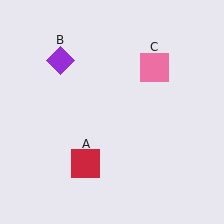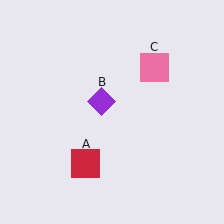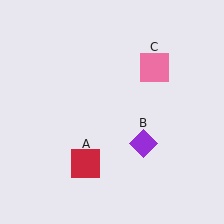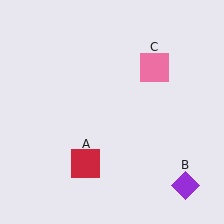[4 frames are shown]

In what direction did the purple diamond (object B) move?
The purple diamond (object B) moved down and to the right.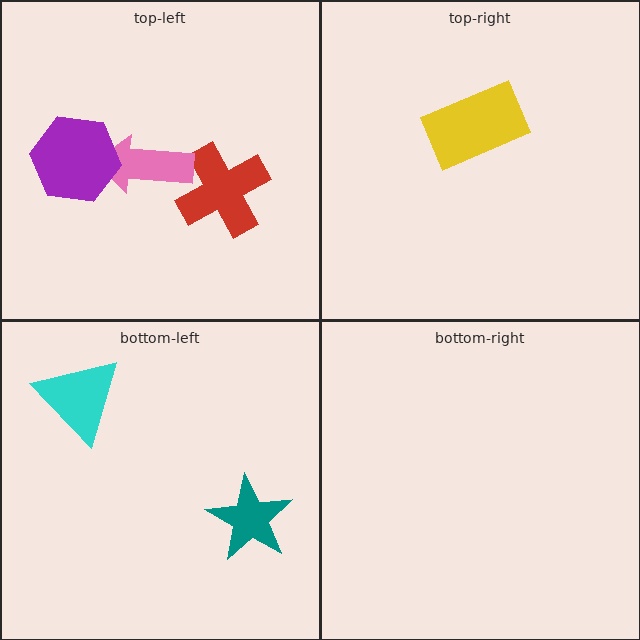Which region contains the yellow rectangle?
The top-right region.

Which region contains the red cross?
The top-left region.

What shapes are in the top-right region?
The yellow rectangle.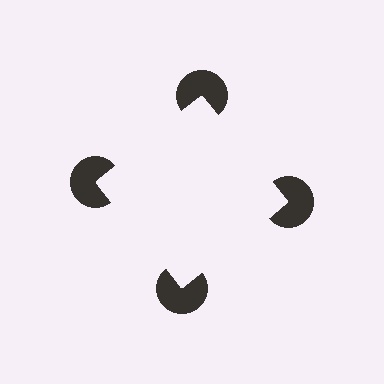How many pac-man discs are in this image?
There are 4 — one at each vertex of the illusory square.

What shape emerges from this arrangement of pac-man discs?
An illusory square — its edges are inferred from the aligned wedge cuts in the pac-man discs, not physically drawn.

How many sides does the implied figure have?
4 sides.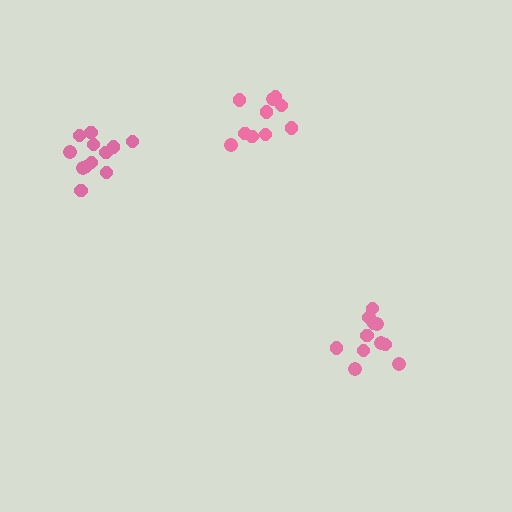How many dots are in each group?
Group 1: 11 dots, Group 2: 10 dots, Group 3: 12 dots (33 total).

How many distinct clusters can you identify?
There are 3 distinct clusters.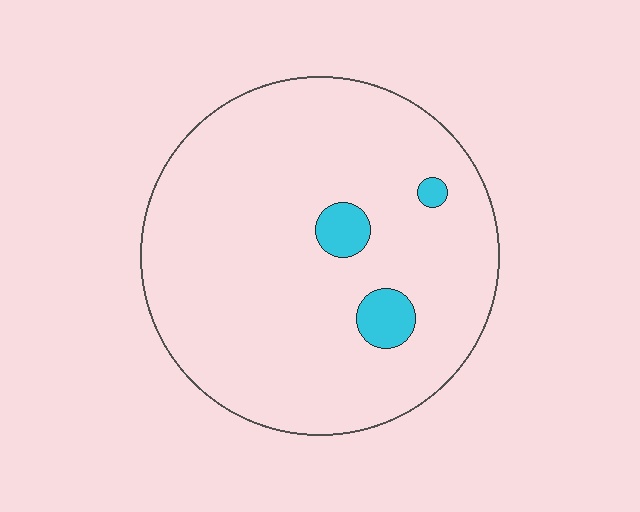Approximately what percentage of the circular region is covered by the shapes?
Approximately 5%.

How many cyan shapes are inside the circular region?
3.